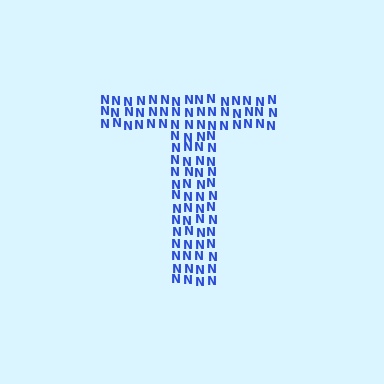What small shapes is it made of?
It is made of small letter N's.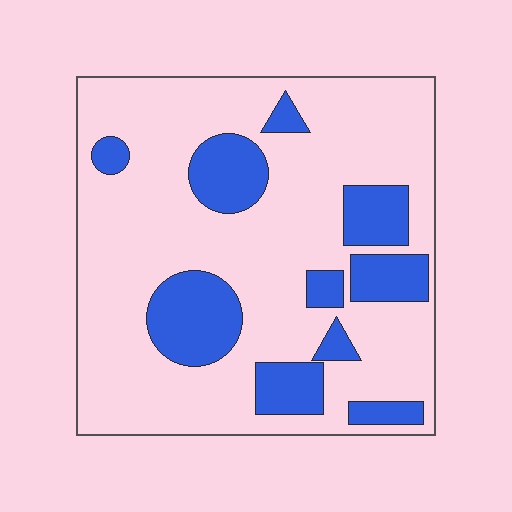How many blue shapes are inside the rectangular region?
10.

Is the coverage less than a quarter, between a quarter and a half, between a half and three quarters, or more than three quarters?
Less than a quarter.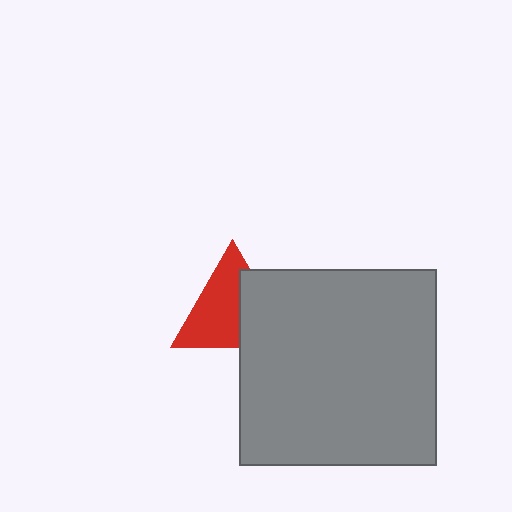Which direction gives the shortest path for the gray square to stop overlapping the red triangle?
Moving right gives the shortest separation.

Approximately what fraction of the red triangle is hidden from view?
Roughly 38% of the red triangle is hidden behind the gray square.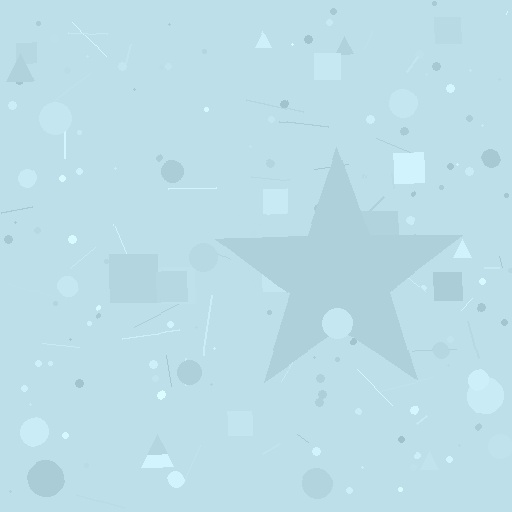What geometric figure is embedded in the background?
A star is embedded in the background.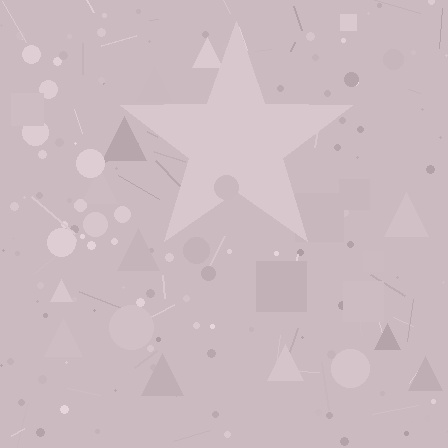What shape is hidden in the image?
A star is hidden in the image.